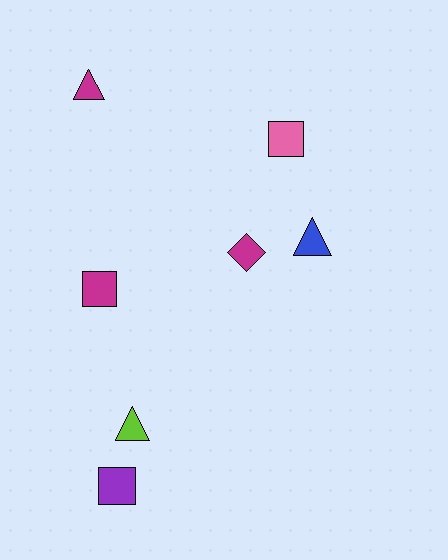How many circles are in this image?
There are no circles.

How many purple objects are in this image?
There is 1 purple object.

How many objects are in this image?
There are 7 objects.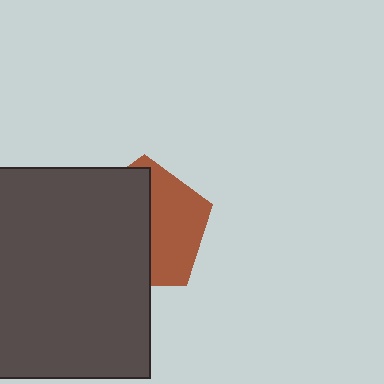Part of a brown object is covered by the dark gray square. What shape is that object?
It is a pentagon.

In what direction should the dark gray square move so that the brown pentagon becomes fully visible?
The dark gray square should move left. That is the shortest direction to clear the overlap and leave the brown pentagon fully visible.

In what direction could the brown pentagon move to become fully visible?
The brown pentagon could move right. That would shift it out from behind the dark gray square entirely.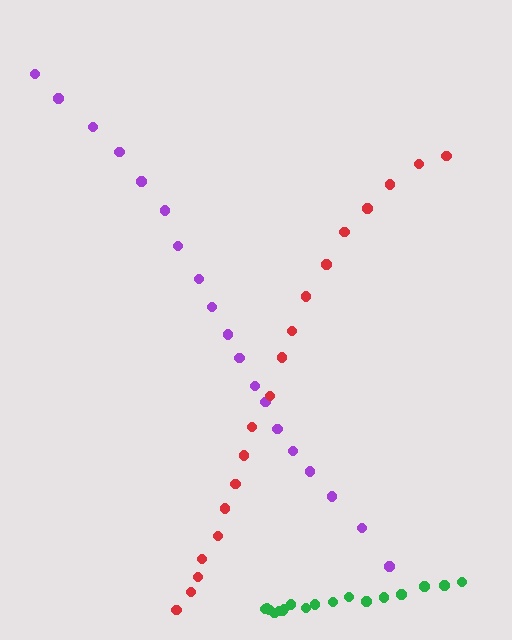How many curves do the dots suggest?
There are 3 distinct paths.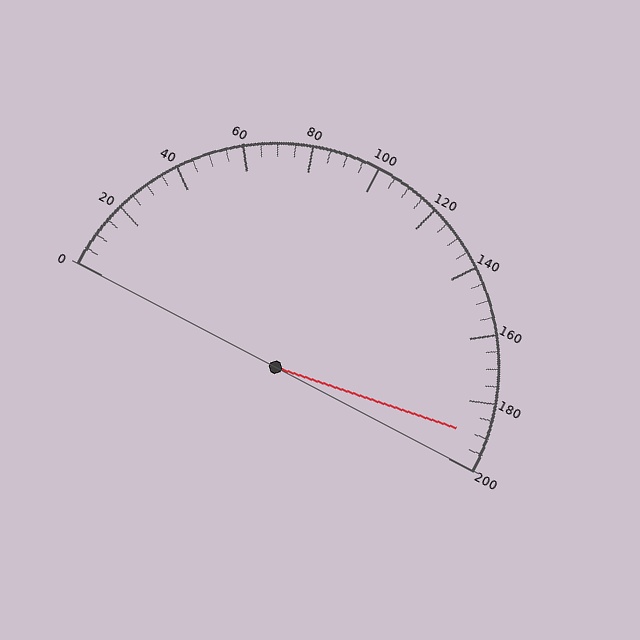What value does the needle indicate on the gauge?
The needle indicates approximately 190.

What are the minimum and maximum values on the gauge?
The gauge ranges from 0 to 200.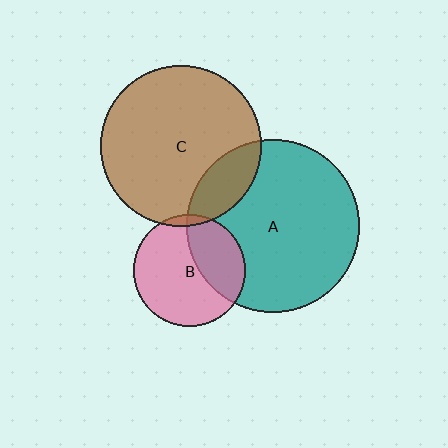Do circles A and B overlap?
Yes.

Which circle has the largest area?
Circle A (teal).